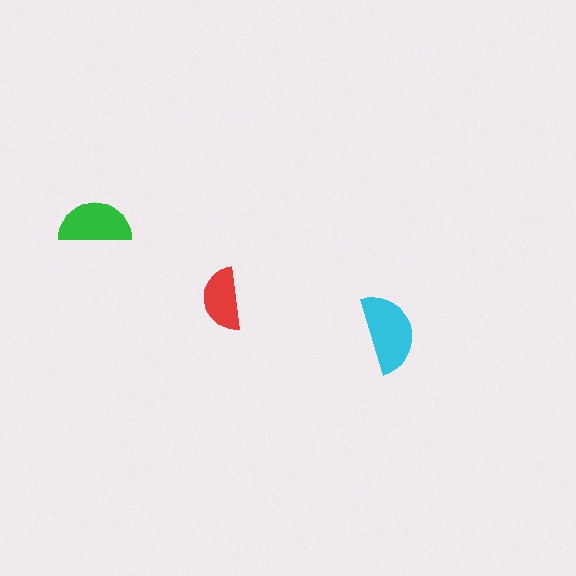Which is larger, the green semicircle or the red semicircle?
The green one.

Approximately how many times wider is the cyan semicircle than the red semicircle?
About 1.5 times wider.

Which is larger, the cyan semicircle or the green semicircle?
The cyan one.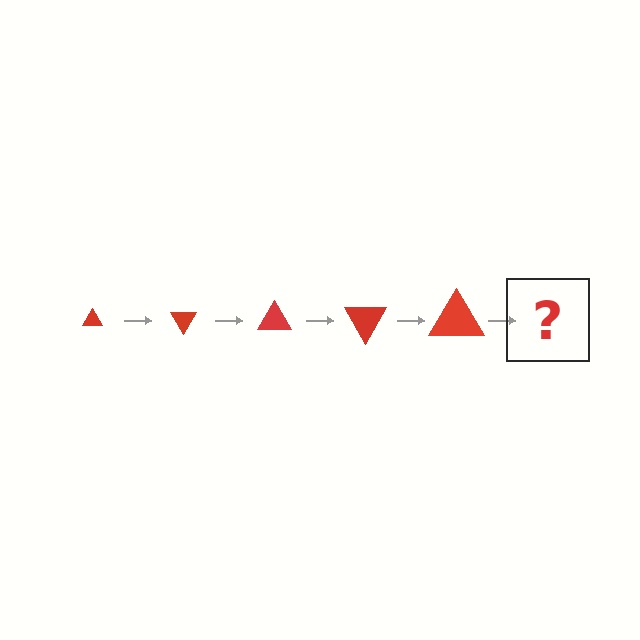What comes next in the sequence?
The next element should be a triangle, larger than the previous one and rotated 300 degrees from the start.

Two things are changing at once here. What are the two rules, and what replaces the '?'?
The two rules are that the triangle grows larger each step and it rotates 60 degrees each step. The '?' should be a triangle, larger than the previous one and rotated 300 degrees from the start.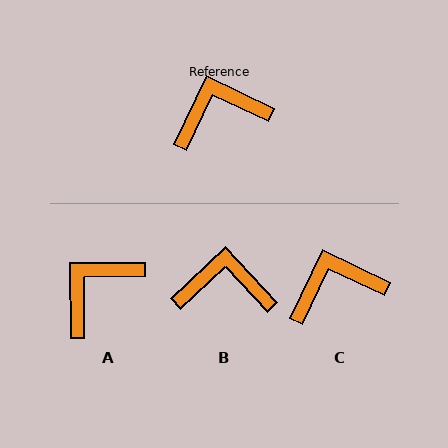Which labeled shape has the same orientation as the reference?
C.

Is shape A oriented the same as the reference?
No, it is off by about 26 degrees.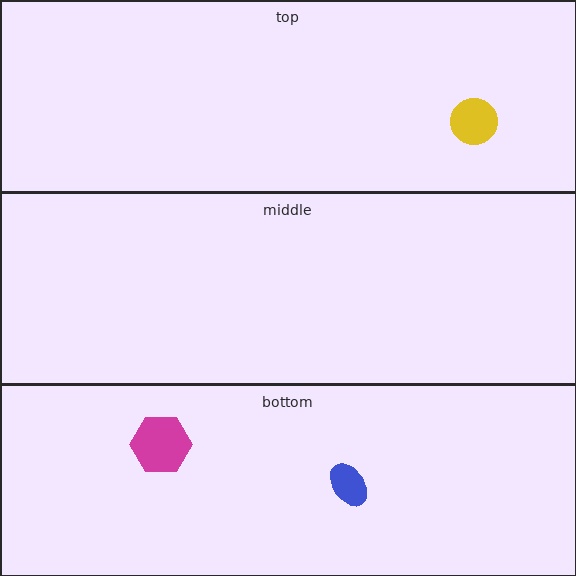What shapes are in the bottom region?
The blue ellipse, the magenta hexagon.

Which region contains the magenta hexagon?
The bottom region.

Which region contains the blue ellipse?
The bottom region.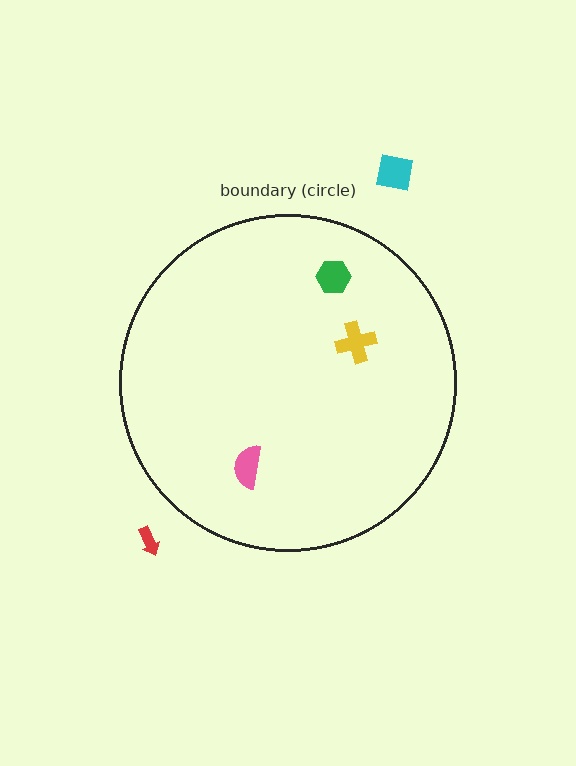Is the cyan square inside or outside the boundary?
Outside.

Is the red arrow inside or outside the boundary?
Outside.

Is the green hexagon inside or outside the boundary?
Inside.